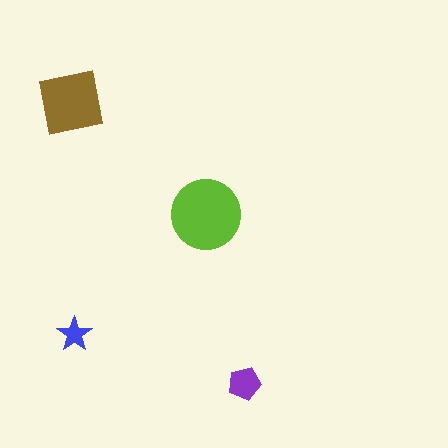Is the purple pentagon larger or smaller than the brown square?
Smaller.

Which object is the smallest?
The blue star.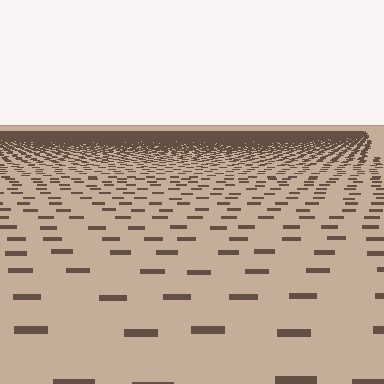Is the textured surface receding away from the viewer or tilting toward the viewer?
The surface is receding away from the viewer. Texture elements get smaller and denser toward the top.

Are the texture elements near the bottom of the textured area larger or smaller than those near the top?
Larger. Near the bottom, elements are closer to the viewer and appear at a bigger on-screen size.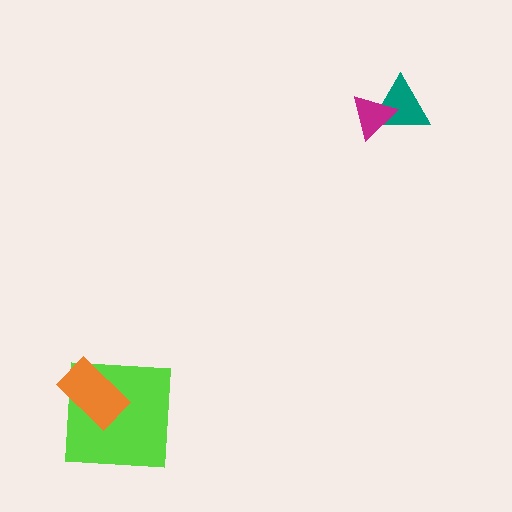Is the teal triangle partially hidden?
Yes, it is partially covered by another shape.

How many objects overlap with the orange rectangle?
1 object overlaps with the orange rectangle.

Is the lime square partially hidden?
Yes, it is partially covered by another shape.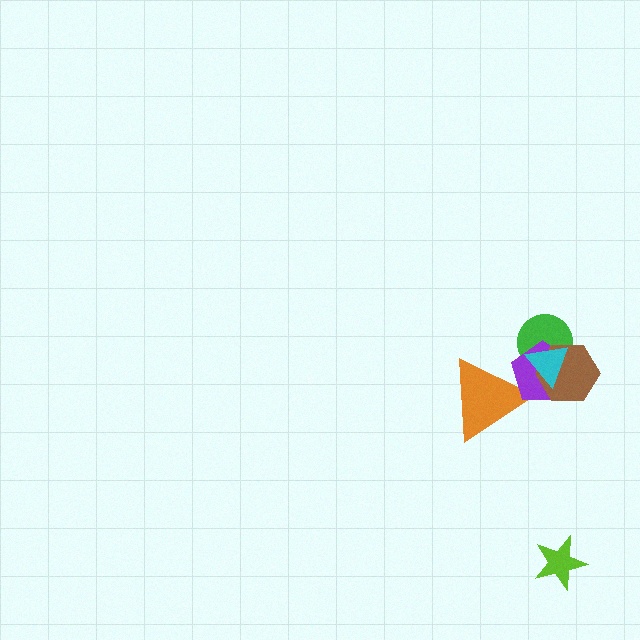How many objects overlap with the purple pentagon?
4 objects overlap with the purple pentagon.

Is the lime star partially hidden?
No, no other shape covers it.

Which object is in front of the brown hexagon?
The cyan triangle is in front of the brown hexagon.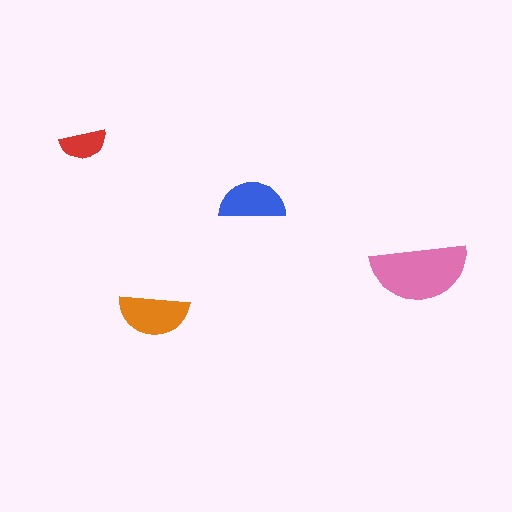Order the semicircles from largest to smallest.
the pink one, the orange one, the blue one, the red one.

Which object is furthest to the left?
The red semicircle is leftmost.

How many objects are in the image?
There are 4 objects in the image.